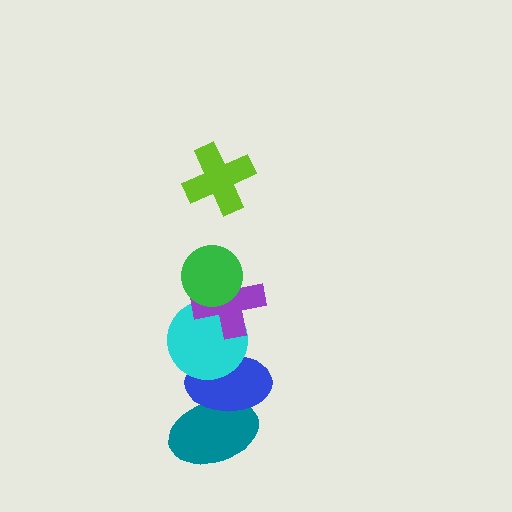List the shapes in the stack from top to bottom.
From top to bottom: the lime cross, the green circle, the purple cross, the cyan circle, the blue ellipse, the teal ellipse.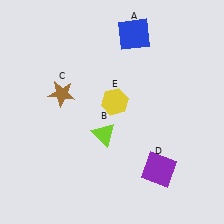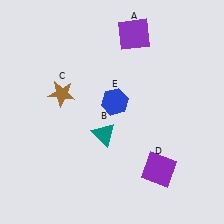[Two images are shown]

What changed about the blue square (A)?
In Image 1, A is blue. In Image 2, it changed to purple.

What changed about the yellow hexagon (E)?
In Image 1, E is yellow. In Image 2, it changed to blue.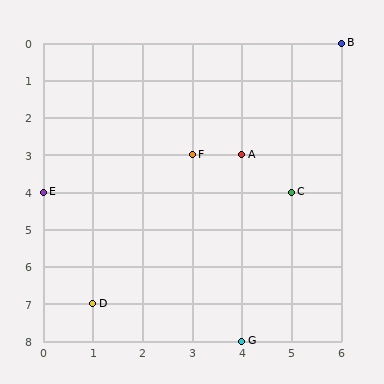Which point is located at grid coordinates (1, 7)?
Point D is at (1, 7).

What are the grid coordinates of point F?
Point F is at grid coordinates (3, 3).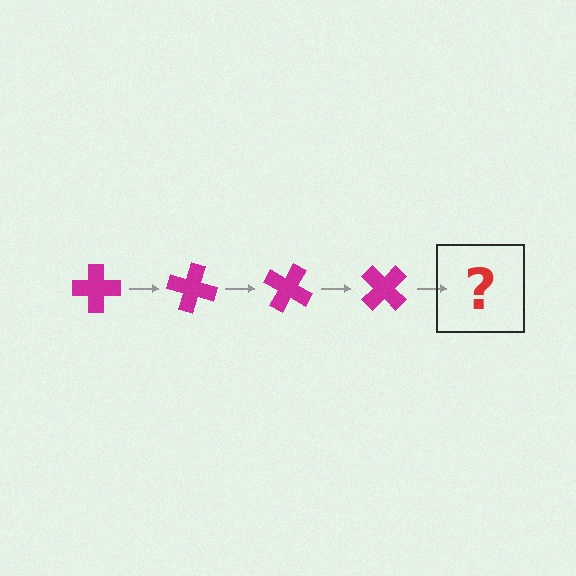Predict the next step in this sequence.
The next step is a magenta cross rotated 60 degrees.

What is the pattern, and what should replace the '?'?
The pattern is that the cross rotates 15 degrees each step. The '?' should be a magenta cross rotated 60 degrees.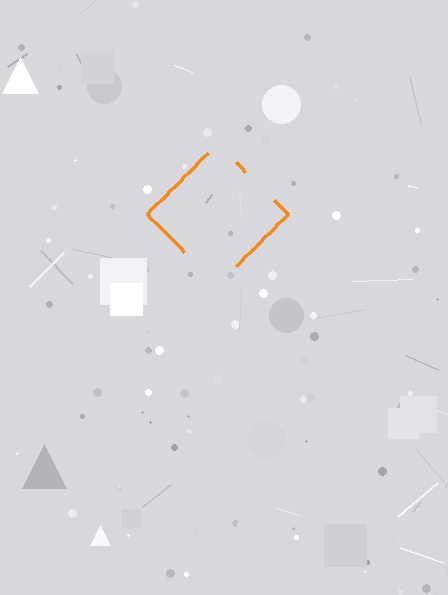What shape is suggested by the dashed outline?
The dashed outline suggests a diamond.